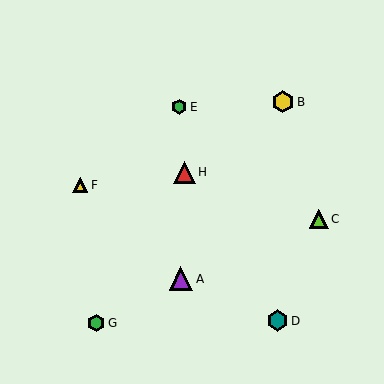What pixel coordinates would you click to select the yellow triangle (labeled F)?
Click at (80, 185) to select the yellow triangle F.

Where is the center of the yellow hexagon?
The center of the yellow hexagon is at (283, 102).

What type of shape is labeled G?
Shape G is a green hexagon.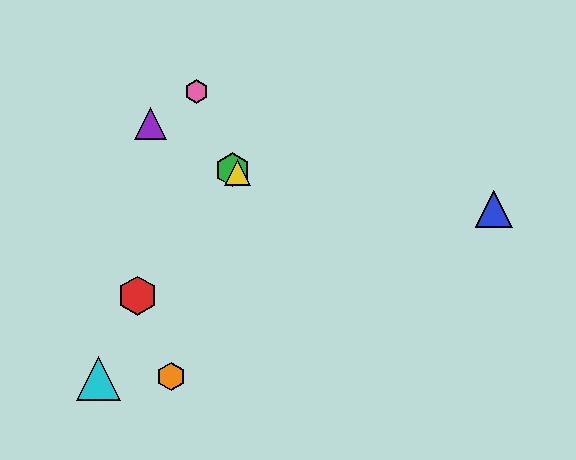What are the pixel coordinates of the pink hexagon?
The pink hexagon is at (196, 91).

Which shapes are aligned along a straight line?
The green hexagon, the yellow triangle, the purple triangle are aligned along a straight line.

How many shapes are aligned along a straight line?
3 shapes (the green hexagon, the yellow triangle, the purple triangle) are aligned along a straight line.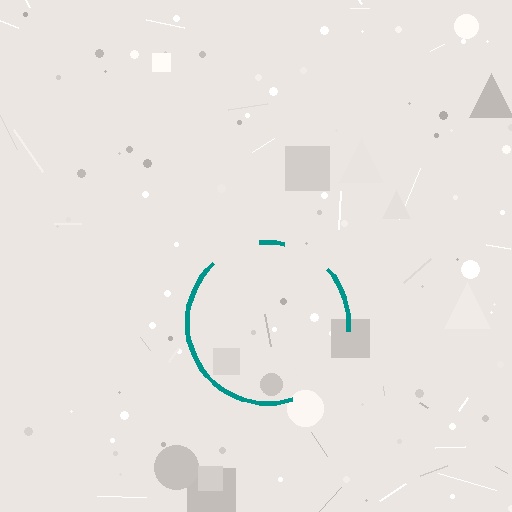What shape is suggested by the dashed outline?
The dashed outline suggests a circle.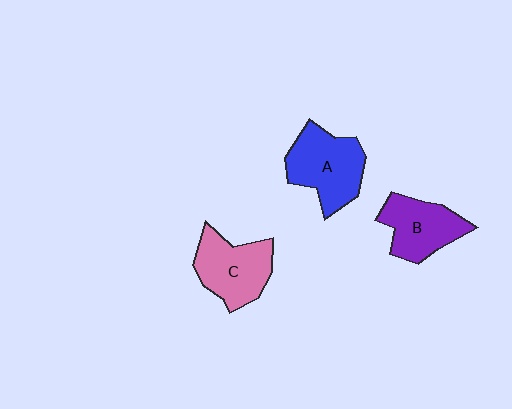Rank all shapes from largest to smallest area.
From largest to smallest: A (blue), C (pink), B (purple).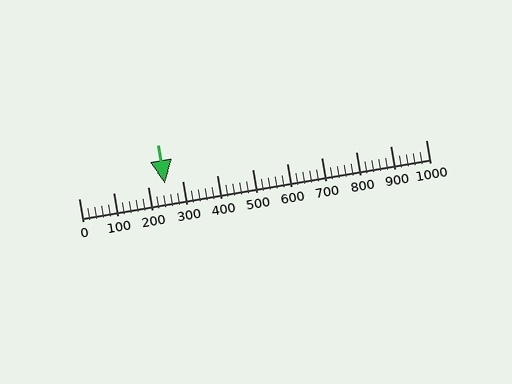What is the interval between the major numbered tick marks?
The major tick marks are spaced 100 units apart.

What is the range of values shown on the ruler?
The ruler shows values from 0 to 1000.